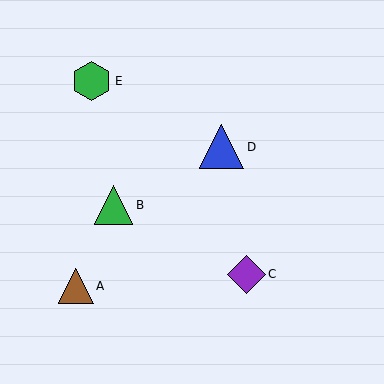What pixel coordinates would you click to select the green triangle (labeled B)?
Click at (113, 205) to select the green triangle B.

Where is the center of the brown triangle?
The center of the brown triangle is at (76, 286).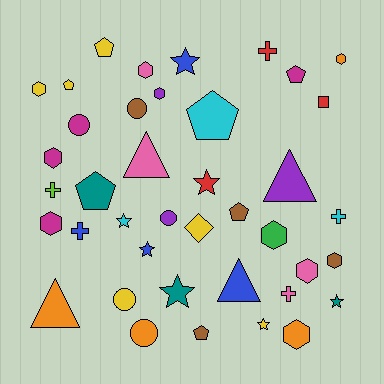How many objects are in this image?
There are 40 objects.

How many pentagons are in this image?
There are 7 pentagons.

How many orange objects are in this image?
There are 4 orange objects.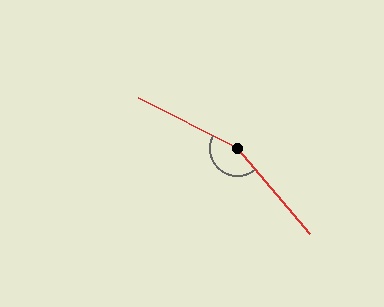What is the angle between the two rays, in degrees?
Approximately 157 degrees.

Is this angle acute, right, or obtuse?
It is obtuse.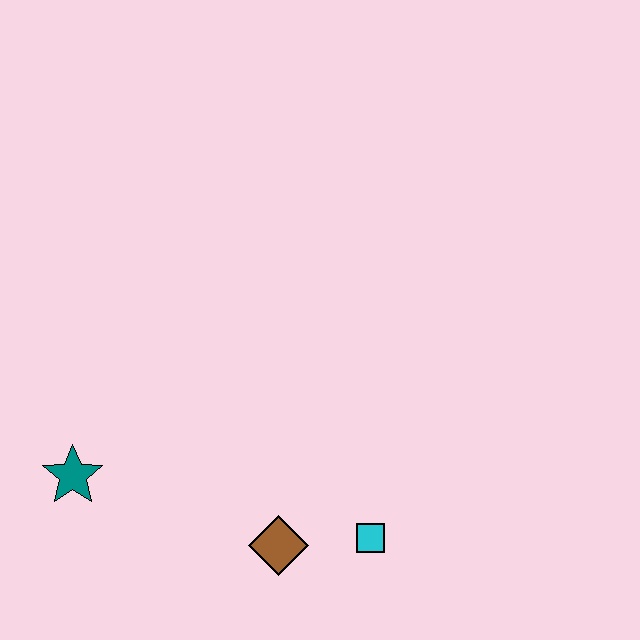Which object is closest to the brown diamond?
The cyan square is closest to the brown diamond.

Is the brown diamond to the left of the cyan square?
Yes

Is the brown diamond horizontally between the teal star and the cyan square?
Yes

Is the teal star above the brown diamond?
Yes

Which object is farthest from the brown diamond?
The teal star is farthest from the brown diamond.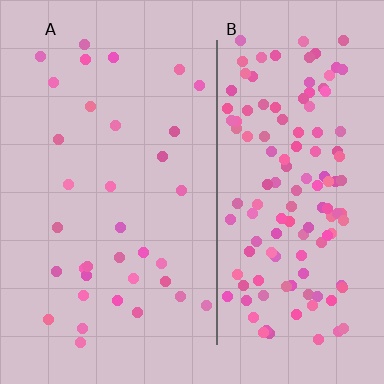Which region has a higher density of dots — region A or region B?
B (the right).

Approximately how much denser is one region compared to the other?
Approximately 3.9× — region B over region A.